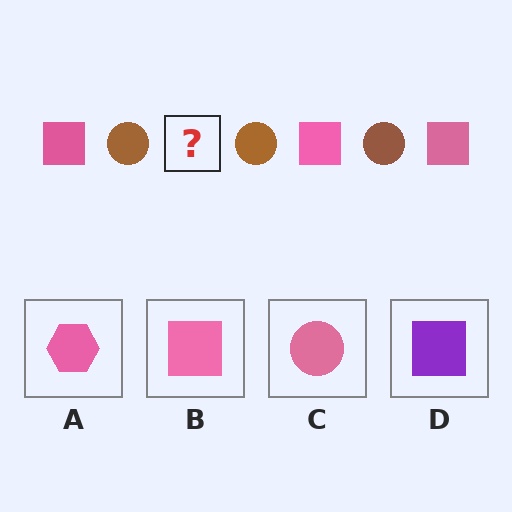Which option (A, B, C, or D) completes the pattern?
B.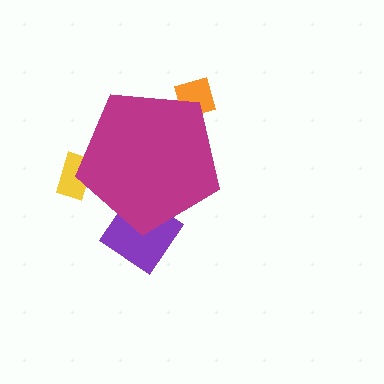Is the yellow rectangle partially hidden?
Yes, the yellow rectangle is partially hidden behind the magenta pentagon.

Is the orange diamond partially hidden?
Yes, the orange diamond is partially hidden behind the magenta pentagon.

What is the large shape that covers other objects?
A magenta pentagon.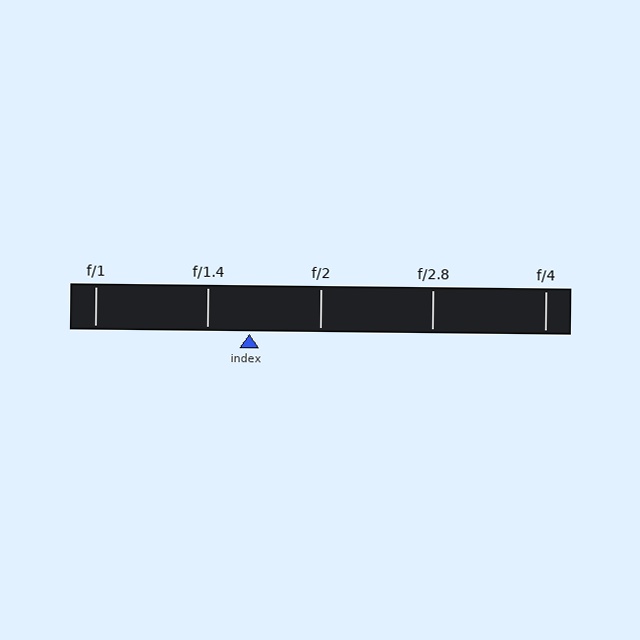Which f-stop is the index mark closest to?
The index mark is closest to f/1.4.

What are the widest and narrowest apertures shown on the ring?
The widest aperture shown is f/1 and the narrowest is f/4.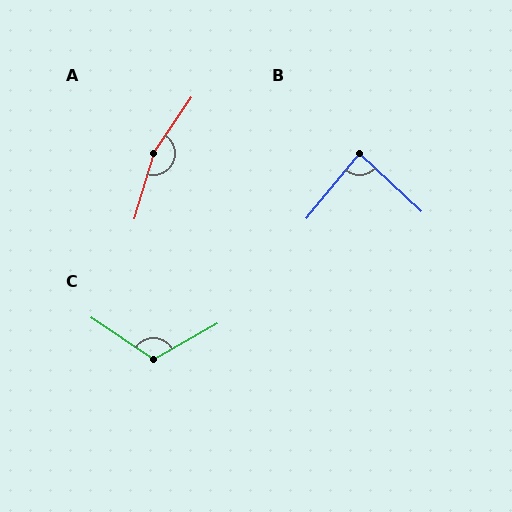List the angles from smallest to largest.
B (86°), C (116°), A (163°).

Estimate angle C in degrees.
Approximately 116 degrees.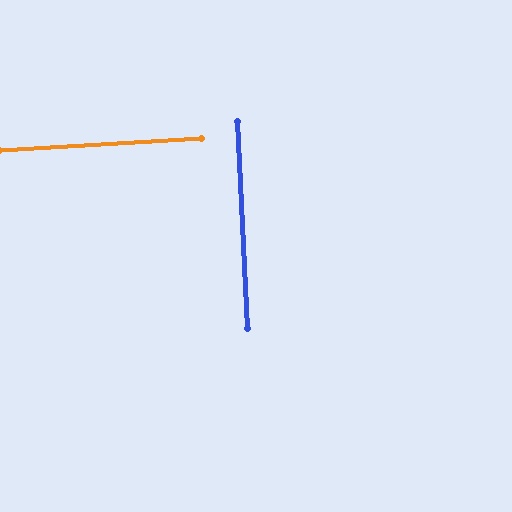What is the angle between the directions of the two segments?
Approximately 89 degrees.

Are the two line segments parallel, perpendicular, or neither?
Perpendicular — they meet at approximately 89°.